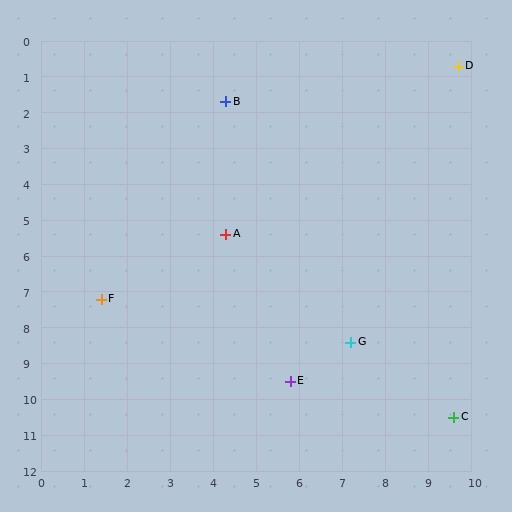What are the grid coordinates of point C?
Point C is at approximately (9.6, 10.5).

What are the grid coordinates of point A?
Point A is at approximately (4.3, 5.4).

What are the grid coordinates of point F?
Point F is at approximately (1.4, 7.2).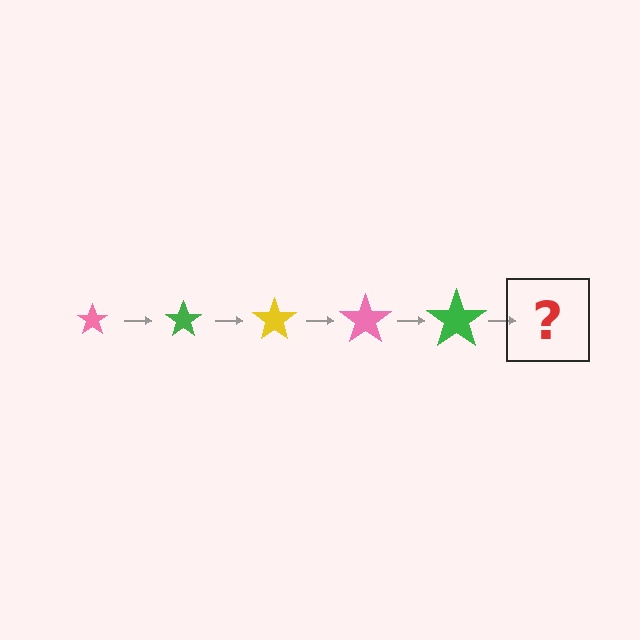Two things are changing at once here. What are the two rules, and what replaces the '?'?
The two rules are that the star grows larger each step and the color cycles through pink, green, and yellow. The '?' should be a yellow star, larger than the previous one.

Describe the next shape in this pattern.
It should be a yellow star, larger than the previous one.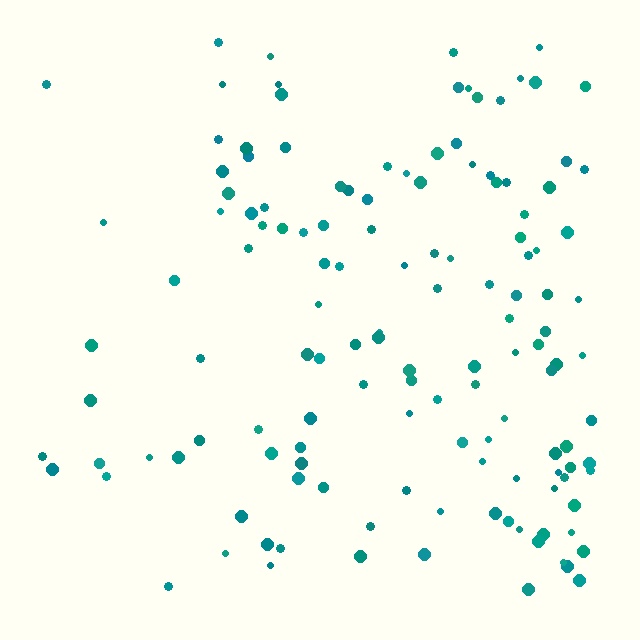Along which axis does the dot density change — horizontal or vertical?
Horizontal.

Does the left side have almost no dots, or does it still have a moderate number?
Still a moderate number, just noticeably fewer than the right.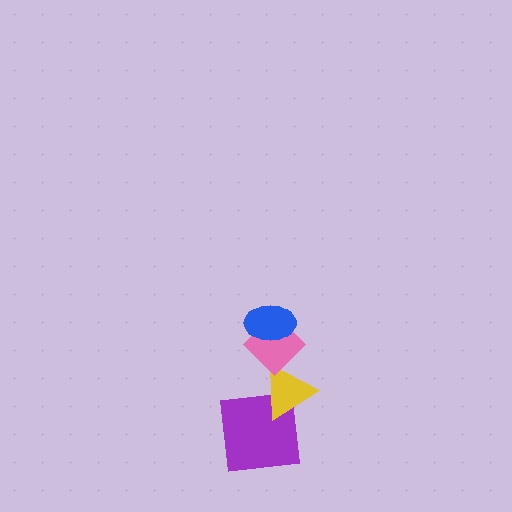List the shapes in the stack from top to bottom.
From top to bottom: the blue ellipse, the pink diamond, the yellow triangle, the purple square.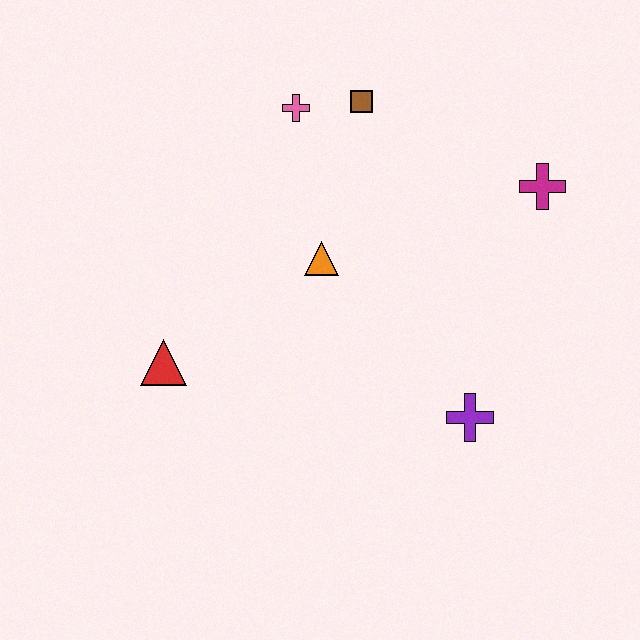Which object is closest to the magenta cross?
The brown square is closest to the magenta cross.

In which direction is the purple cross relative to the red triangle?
The purple cross is to the right of the red triangle.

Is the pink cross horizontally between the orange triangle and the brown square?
No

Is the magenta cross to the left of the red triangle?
No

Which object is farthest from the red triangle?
The magenta cross is farthest from the red triangle.